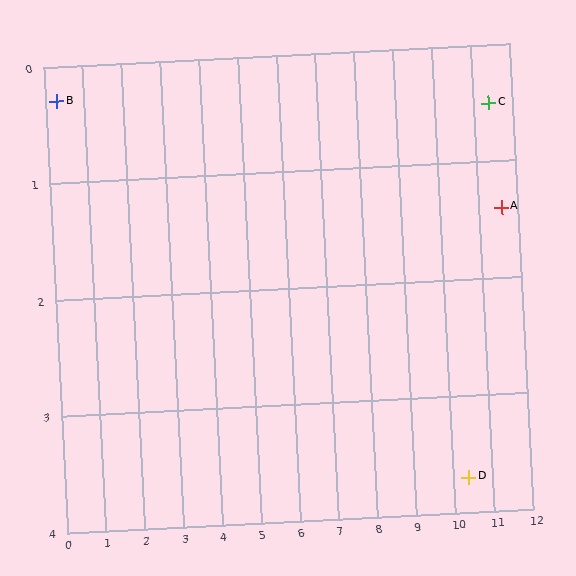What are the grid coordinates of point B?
Point B is at approximately (0.3, 0.3).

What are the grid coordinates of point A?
Point A is at approximately (11.6, 1.4).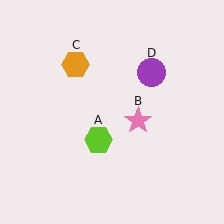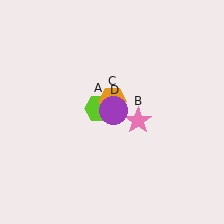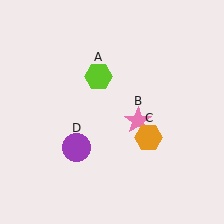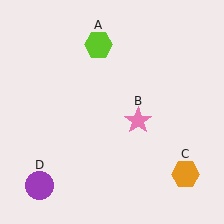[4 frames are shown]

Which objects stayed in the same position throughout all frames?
Pink star (object B) remained stationary.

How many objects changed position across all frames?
3 objects changed position: lime hexagon (object A), orange hexagon (object C), purple circle (object D).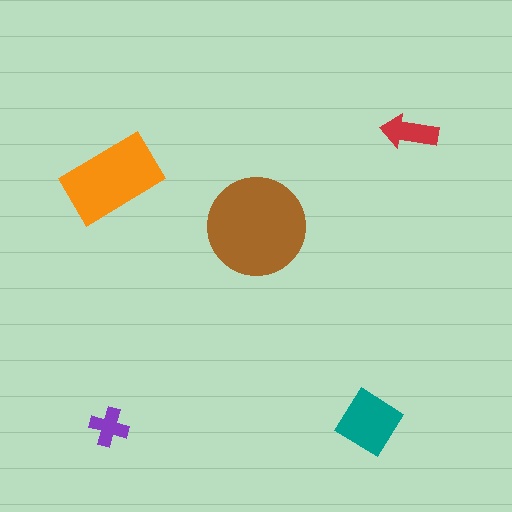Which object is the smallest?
The purple cross.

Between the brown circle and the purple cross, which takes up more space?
The brown circle.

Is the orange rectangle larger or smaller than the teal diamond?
Larger.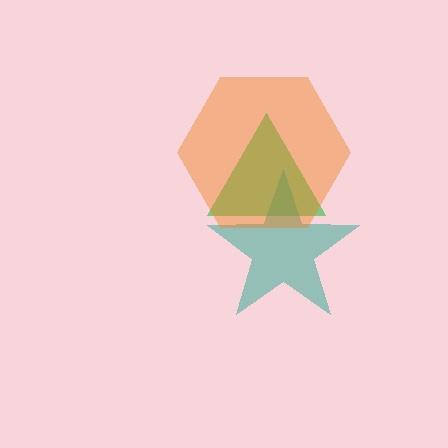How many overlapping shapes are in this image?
There are 3 overlapping shapes in the image.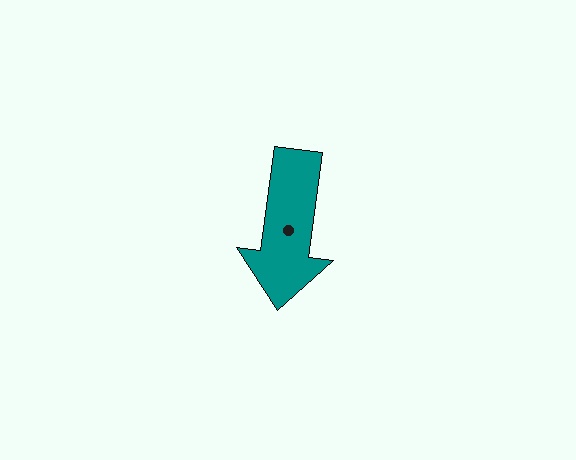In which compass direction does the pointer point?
South.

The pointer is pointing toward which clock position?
Roughly 6 o'clock.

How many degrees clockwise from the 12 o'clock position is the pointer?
Approximately 188 degrees.